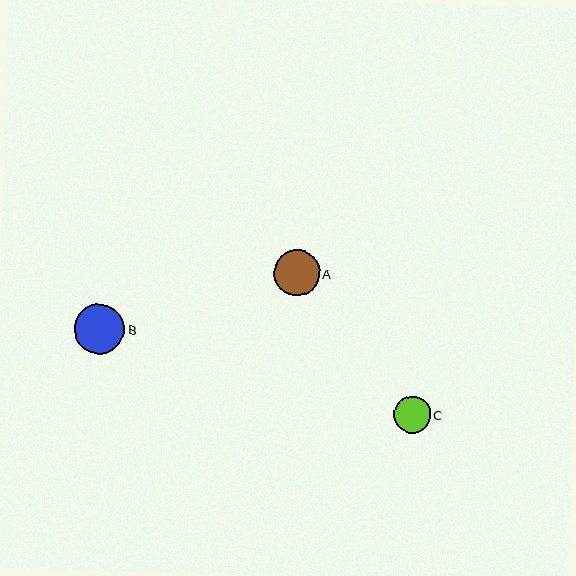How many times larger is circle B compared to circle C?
Circle B is approximately 1.3 times the size of circle C.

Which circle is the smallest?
Circle C is the smallest with a size of approximately 37 pixels.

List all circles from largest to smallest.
From largest to smallest: B, A, C.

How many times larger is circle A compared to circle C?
Circle A is approximately 1.2 times the size of circle C.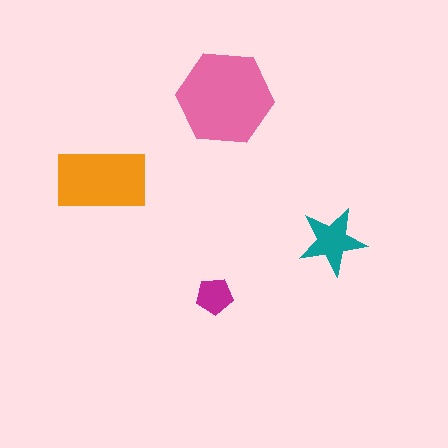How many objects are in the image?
There are 4 objects in the image.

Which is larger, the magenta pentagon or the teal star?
The teal star.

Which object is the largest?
The pink hexagon.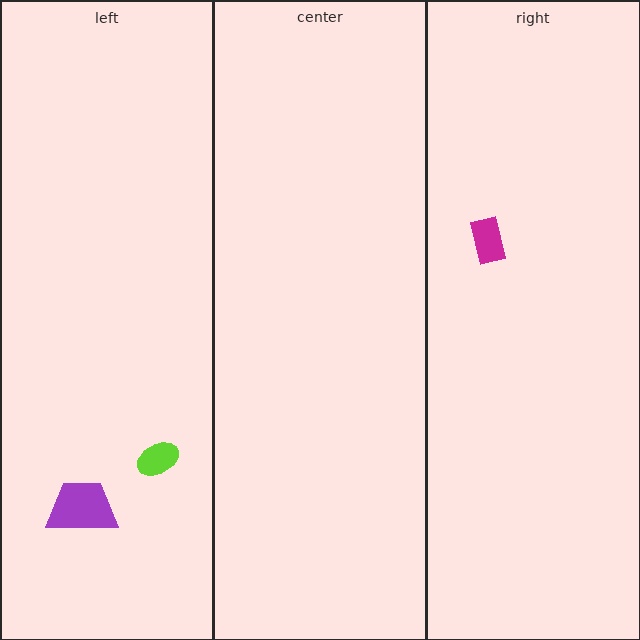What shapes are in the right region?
The magenta rectangle.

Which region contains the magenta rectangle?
The right region.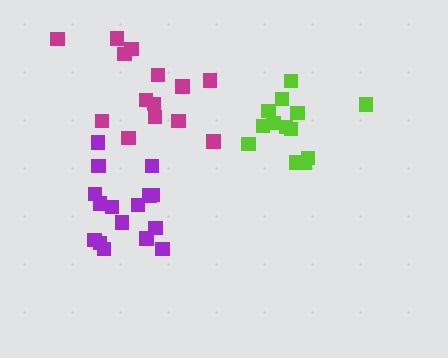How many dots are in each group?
Group 1: 14 dots, Group 2: 16 dots, Group 3: 13 dots (43 total).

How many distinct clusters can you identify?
There are 3 distinct clusters.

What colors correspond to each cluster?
The clusters are colored: magenta, purple, lime.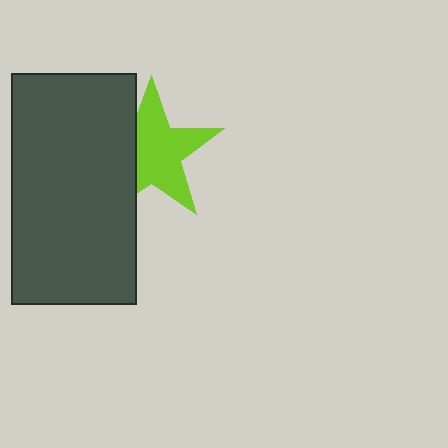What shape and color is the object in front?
The object in front is a dark gray rectangle.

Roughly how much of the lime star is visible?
Most of it is visible (roughly 68%).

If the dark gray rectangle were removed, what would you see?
You would see the complete lime star.